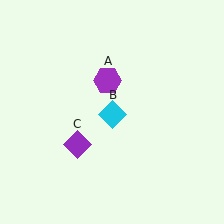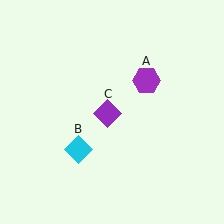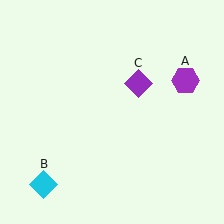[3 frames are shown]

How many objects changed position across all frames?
3 objects changed position: purple hexagon (object A), cyan diamond (object B), purple diamond (object C).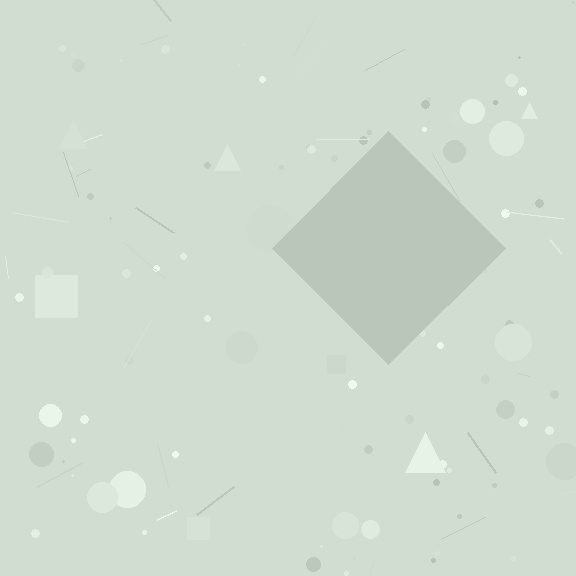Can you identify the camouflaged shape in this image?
The camouflaged shape is a diamond.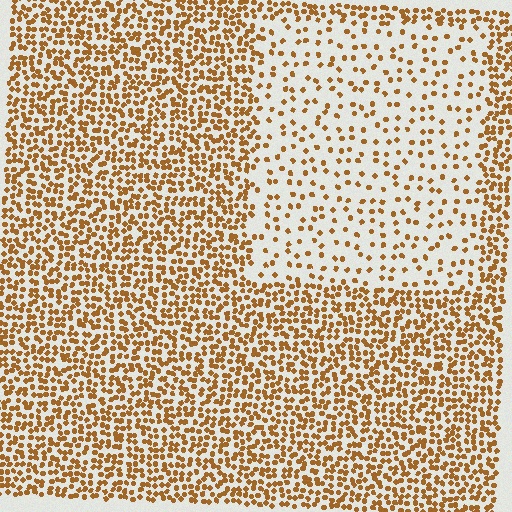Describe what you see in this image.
The image contains small brown elements arranged at two different densities. A rectangle-shaped region is visible where the elements are less densely packed than the surrounding area.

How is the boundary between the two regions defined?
The boundary is defined by a change in element density (approximately 2.8x ratio). All elements are the same color, size, and shape.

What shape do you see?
I see a rectangle.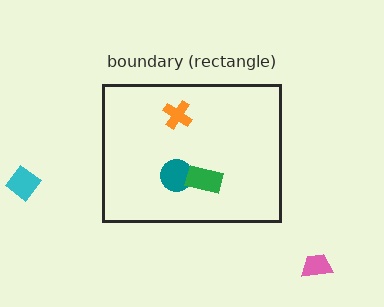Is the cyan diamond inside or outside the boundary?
Outside.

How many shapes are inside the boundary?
3 inside, 2 outside.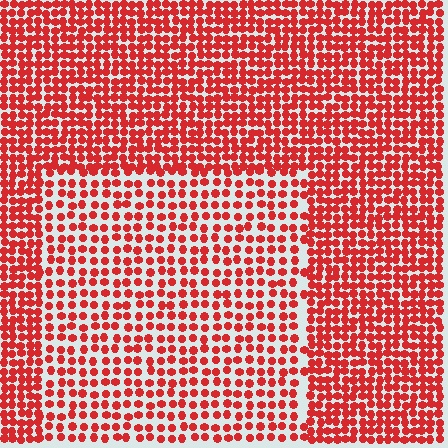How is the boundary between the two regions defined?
The boundary is defined by a change in element density (approximately 1.7x ratio). All elements are the same color, size, and shape.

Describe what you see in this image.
The image contains small red elements arranged at two different densities. A rectangle-shaped region is visible where the elements are less densely packed than the surrounding area.